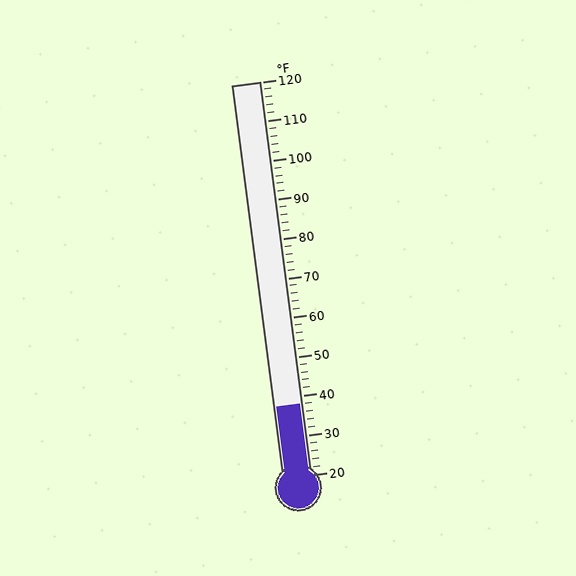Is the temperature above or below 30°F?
The temperature is above 30°F.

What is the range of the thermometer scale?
The thermometer scale ranges from 20°F to 120°F.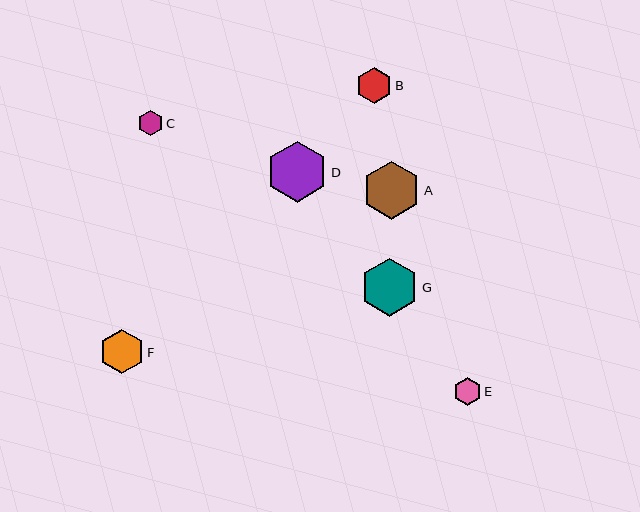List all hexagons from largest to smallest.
From largest to smallest: D, A, G, F, B, E, C.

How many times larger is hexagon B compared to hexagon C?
Hexagon B is approximately 1.4 times the size of hexagon C.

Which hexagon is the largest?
Hexagon D is the largest with a size of approximately 61 pixels.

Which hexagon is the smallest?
Hexagon C is the smallest with a size of approximately 26 pixels.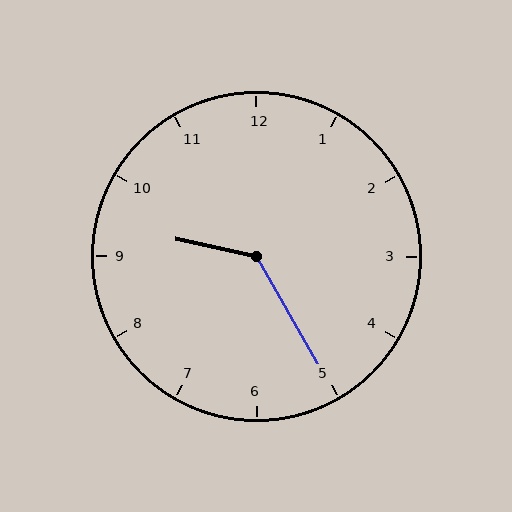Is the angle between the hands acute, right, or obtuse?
It is obtuse.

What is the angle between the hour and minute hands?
Approximately 132 degrees.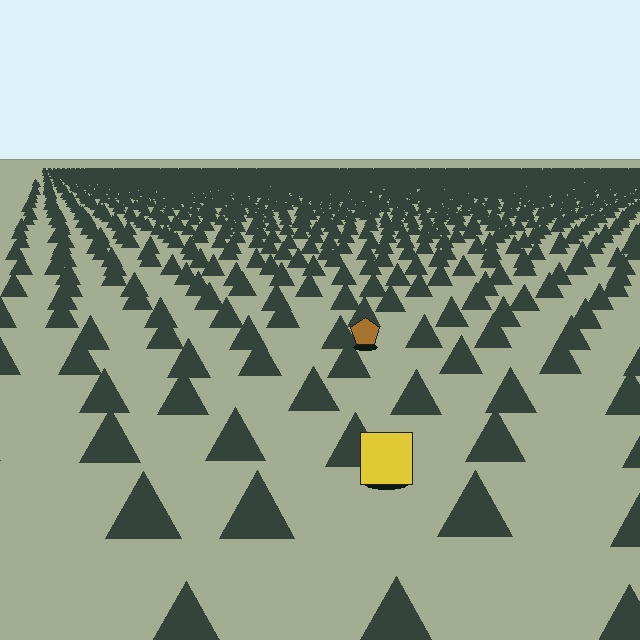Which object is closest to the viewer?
The yellow square is closest. The texture marks near it are larger and more spread out.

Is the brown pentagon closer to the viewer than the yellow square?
No. The yellow square is closer — you can tell from the texture gradient: the ground texture is coarser near it.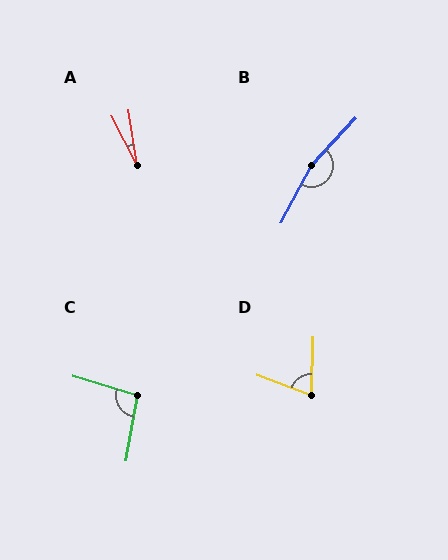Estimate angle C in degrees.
Approximately 96 degrees.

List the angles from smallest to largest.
A (18°), D (71°), C (96°), B (166°).